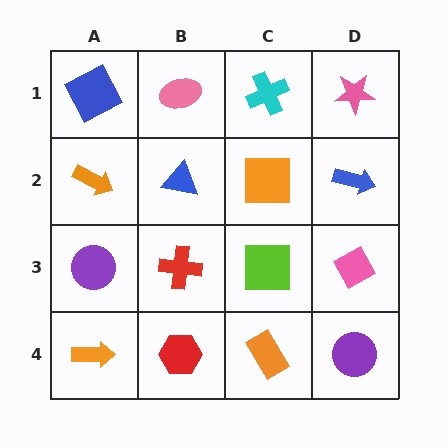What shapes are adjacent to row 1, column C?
An orange square (row 2, column C), a pink ellipse (row 1, column B), a pink star (row 1, column D).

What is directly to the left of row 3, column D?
A lime square.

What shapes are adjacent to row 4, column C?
A lime square (row 3, column C), a red hexagon (row 4, column B), a purple circle (row 4, column D).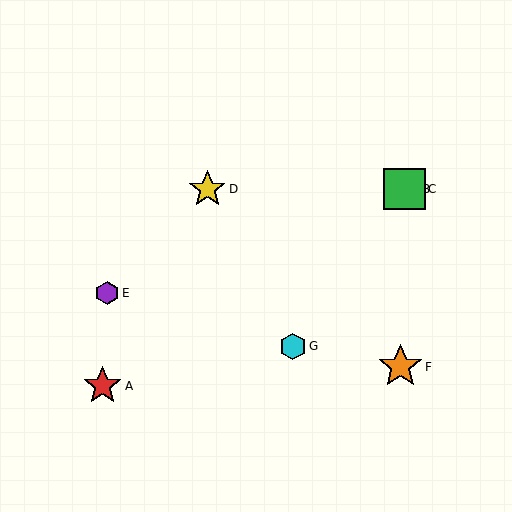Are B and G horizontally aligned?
No, B is at y≈189 and G is at y≈346.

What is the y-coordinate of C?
Object C is at y≈189.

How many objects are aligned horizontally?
3 objects (B, C, D) are aligned horizontally.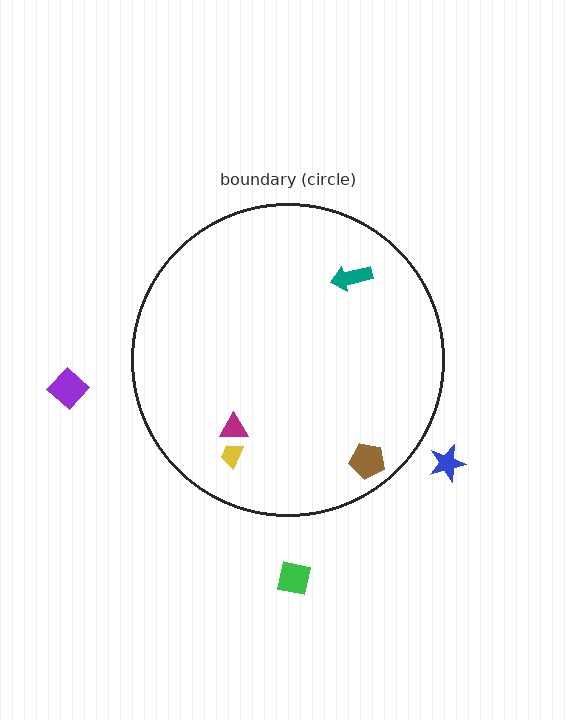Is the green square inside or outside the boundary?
Outside.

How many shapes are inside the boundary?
4 inside, 3 outside.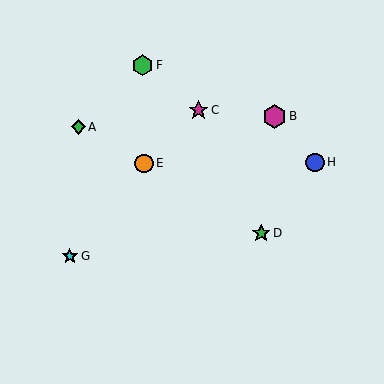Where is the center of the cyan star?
The center of the cyan star is at (70, 256).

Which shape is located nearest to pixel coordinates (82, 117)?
The green diamond (labeled A) at (78, 127) is nearest to that location.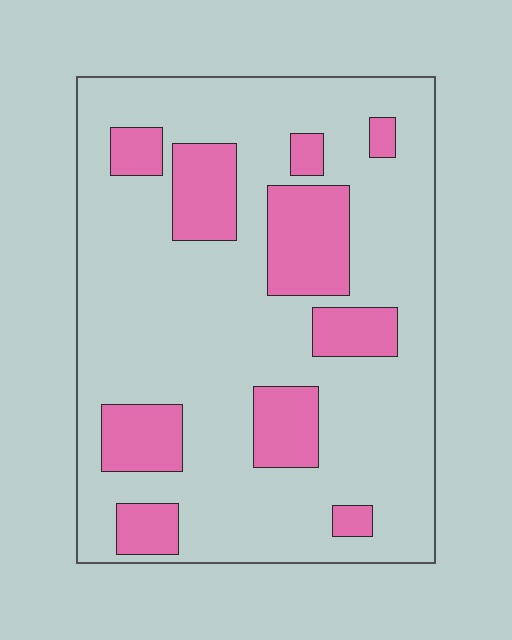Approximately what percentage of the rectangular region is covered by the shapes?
Approximately 25%.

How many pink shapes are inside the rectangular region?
10.